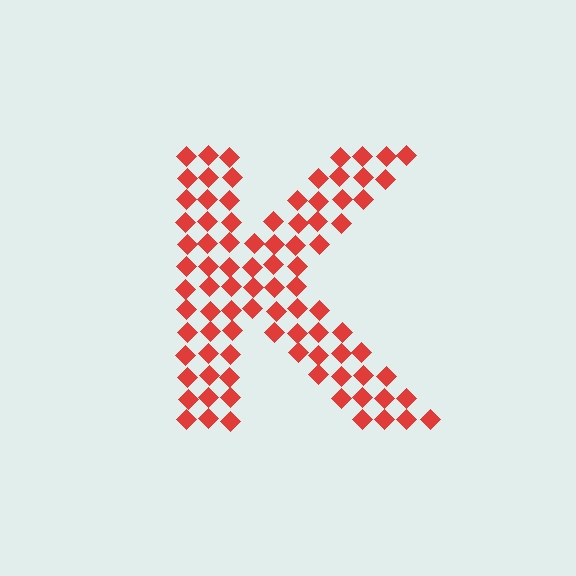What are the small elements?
The small elements are diamonds.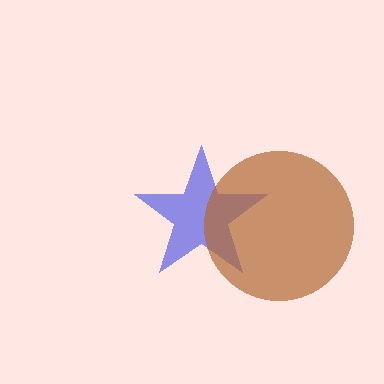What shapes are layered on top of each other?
The layered shapes are: a blue star, a brown circle.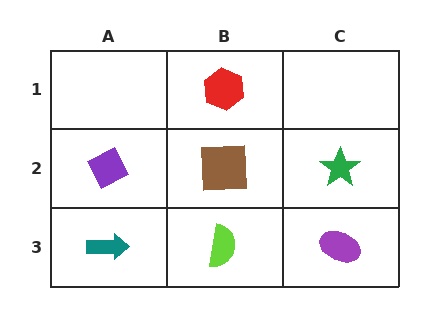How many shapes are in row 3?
3 shapes.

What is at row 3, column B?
A lime semicircle.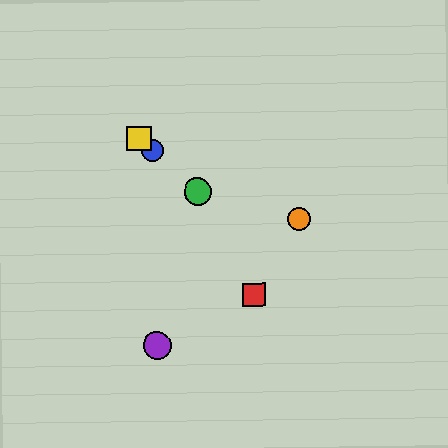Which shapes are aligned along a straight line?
The blue circle, the green circle, the yellow square are aligned along a straight line.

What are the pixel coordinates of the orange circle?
The orange circle is at (299, 219).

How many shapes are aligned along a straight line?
3 shapes (the blue circle, the green circle, the yellow square) are aligned along a straight line.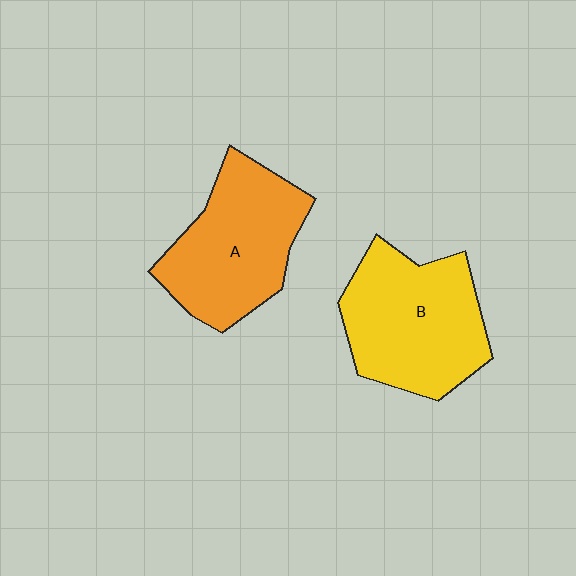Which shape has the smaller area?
Shape A (orange).